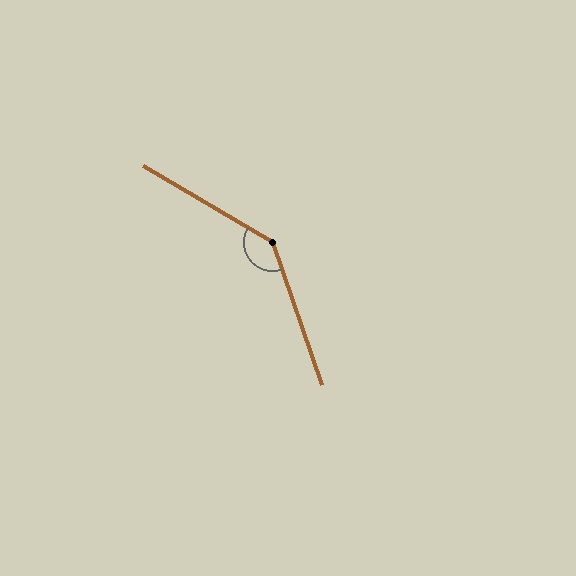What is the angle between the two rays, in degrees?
Approximately 139 degrees.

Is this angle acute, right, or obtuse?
It is obtuse.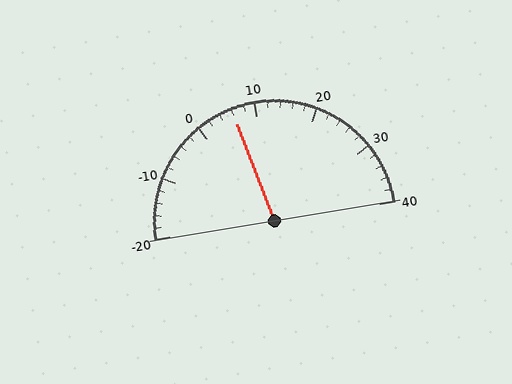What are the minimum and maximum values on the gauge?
The gauge ranges from -20 to 40.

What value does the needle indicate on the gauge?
The needle indicates approximately 6.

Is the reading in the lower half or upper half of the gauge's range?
The reading is in the lower half of the range (-20 to 40).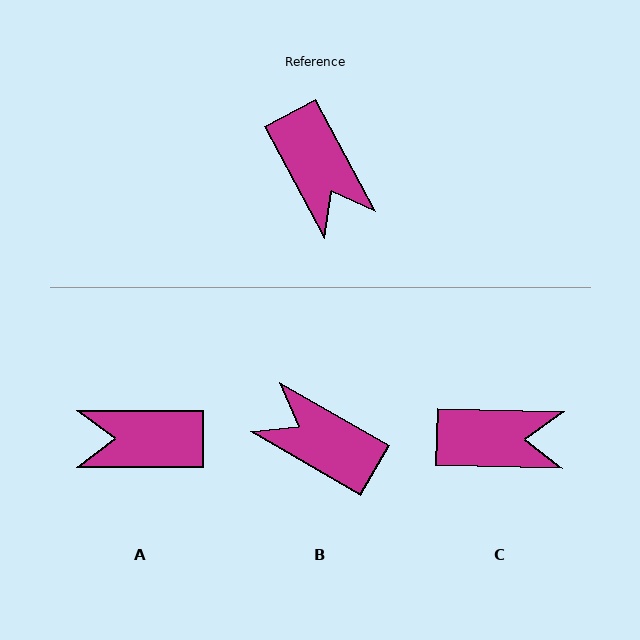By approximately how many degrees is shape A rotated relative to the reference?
Approximately 118 degrees clockwise.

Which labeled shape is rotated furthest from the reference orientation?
B, about 148 degrees away.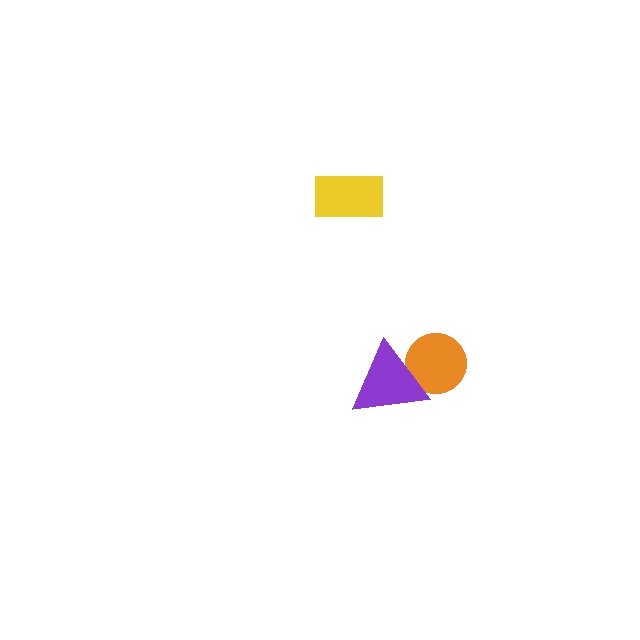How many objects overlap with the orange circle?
1 object overlaps with the orange circle.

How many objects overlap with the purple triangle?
1 object overlaps with the purple triangle.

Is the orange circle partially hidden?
Yes, it is partially covered by another shape.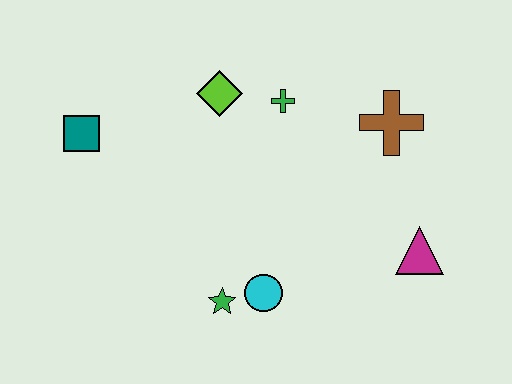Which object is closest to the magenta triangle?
The brown cross is closest to the magenta triangle.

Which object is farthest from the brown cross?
The teal square is farthest from the brown cross.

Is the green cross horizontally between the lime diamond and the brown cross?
Yes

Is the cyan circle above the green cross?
No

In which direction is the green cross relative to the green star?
The green cross is above the green star.